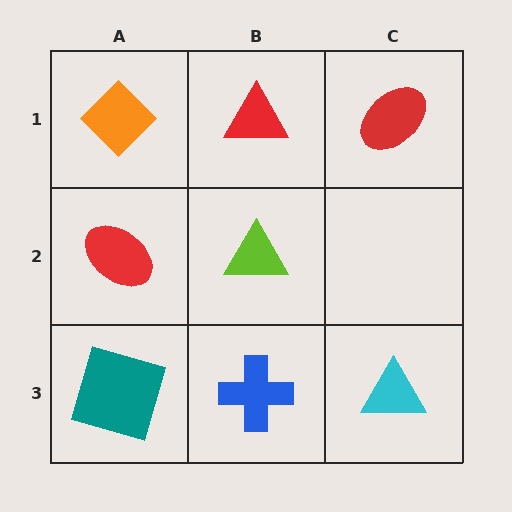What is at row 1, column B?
A red triangle.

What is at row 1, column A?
An orange diamond.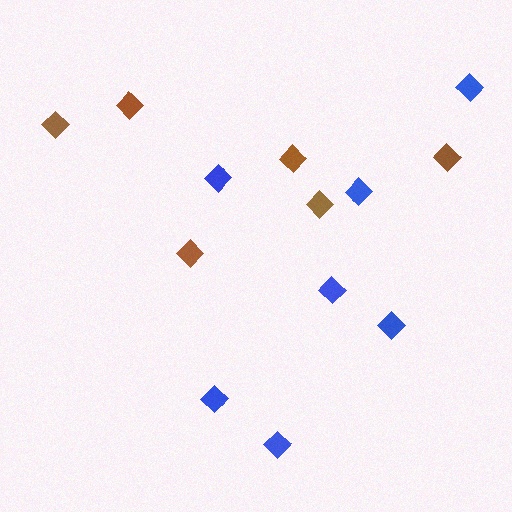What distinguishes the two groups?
There are 2 groups: one group of brown diamonds (6) and one group of blue diamonds (7).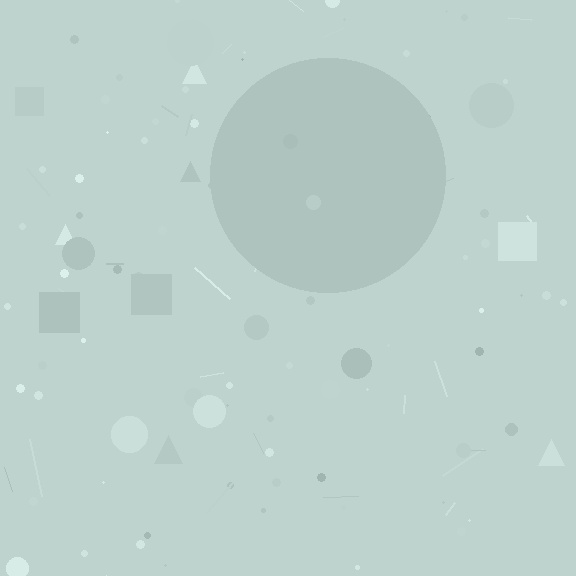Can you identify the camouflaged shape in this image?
The camouflaged shape is a circle.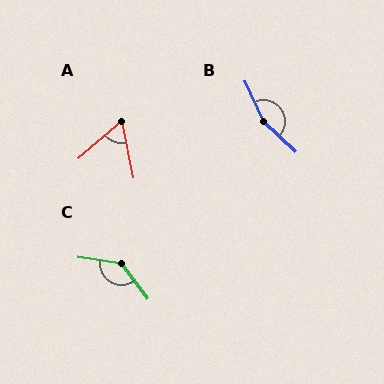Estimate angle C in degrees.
Approximately 136 degrees.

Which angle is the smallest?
A, at approximately 61 degrees.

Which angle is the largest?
B, at approximately 158 degrees.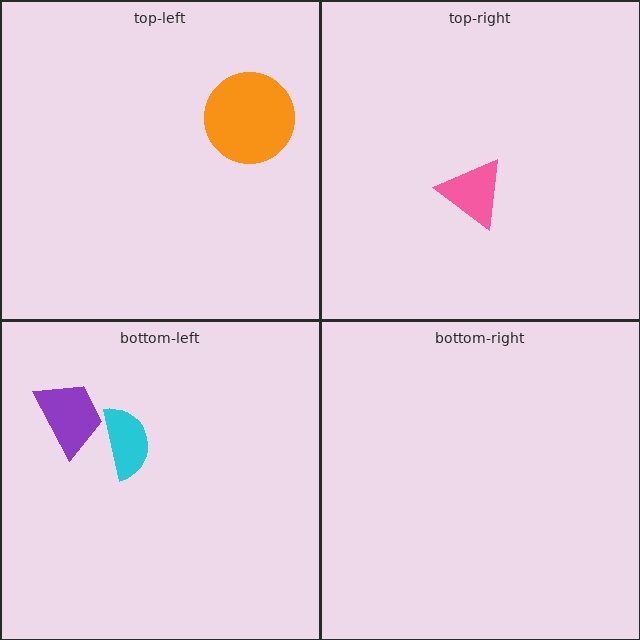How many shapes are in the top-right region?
1.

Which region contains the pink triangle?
The top-right region.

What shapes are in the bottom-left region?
The purple trapezoid, the cyan semicircle.